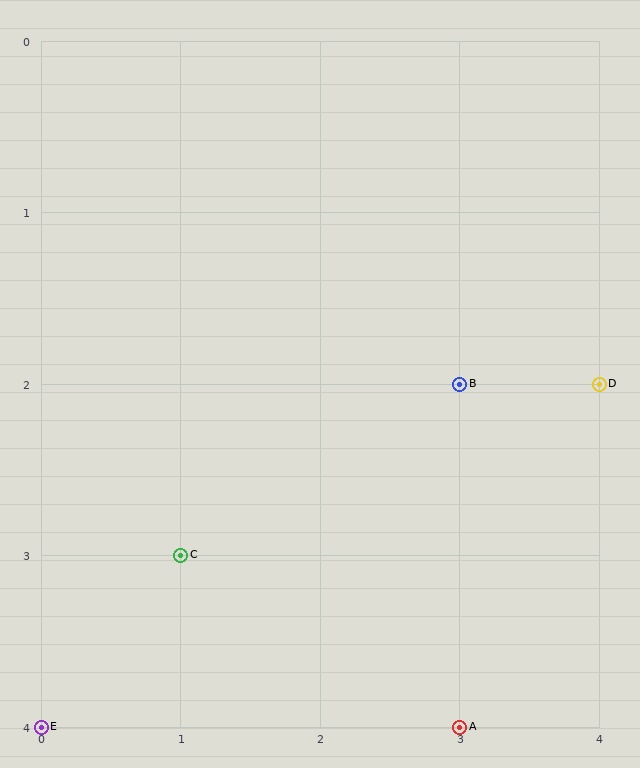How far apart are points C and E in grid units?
Points C and E are 1 column and 1 row apart (about 1.4 grid units diagonally).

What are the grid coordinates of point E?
Point E is at grid coordinates (0, 4).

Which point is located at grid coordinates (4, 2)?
Point D is at (4, 2).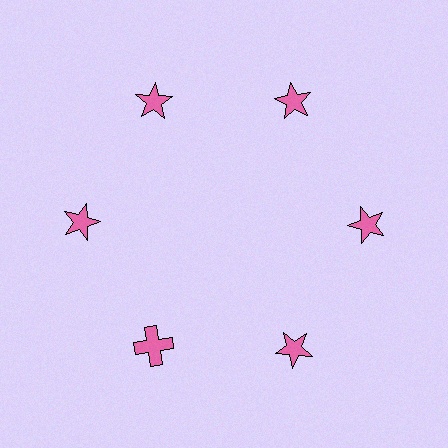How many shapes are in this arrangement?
There are 6 shapes arranged in a ring pattern.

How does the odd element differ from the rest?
It has a different shape: cross instead of star.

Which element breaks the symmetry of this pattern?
The pink cross at roughly the 7 o'clock position breaks the symmetry. All other shapes are pink stars.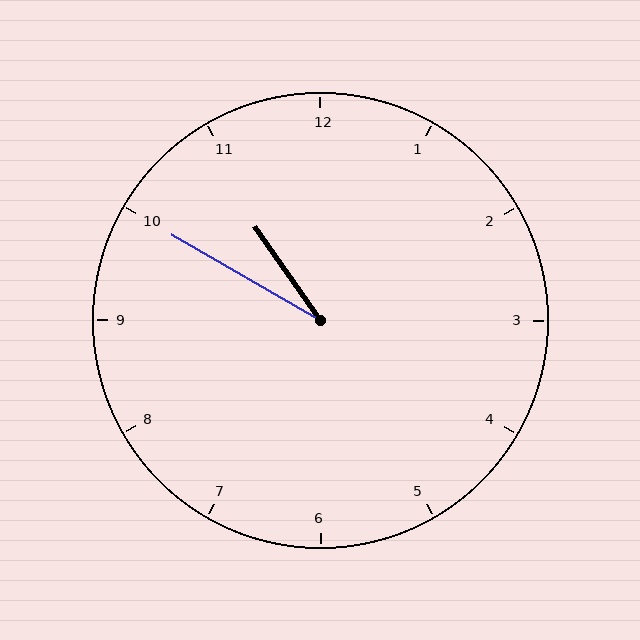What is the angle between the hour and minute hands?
Approximately 25 degrees.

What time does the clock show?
10:50.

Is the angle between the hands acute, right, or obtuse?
It is acute.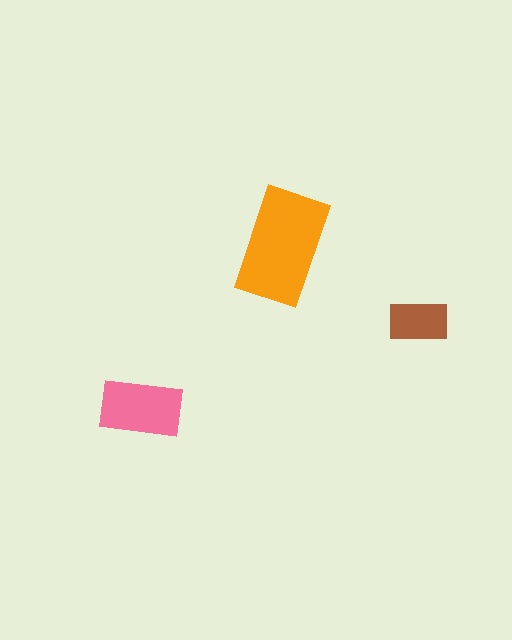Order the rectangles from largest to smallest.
the orange one, the pink one, the brown one.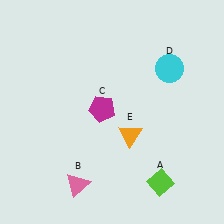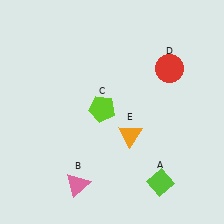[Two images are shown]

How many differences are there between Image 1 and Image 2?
There are 2 differences between the two images.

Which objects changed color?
C changed from magenta to lime. D changed from cyan to red.